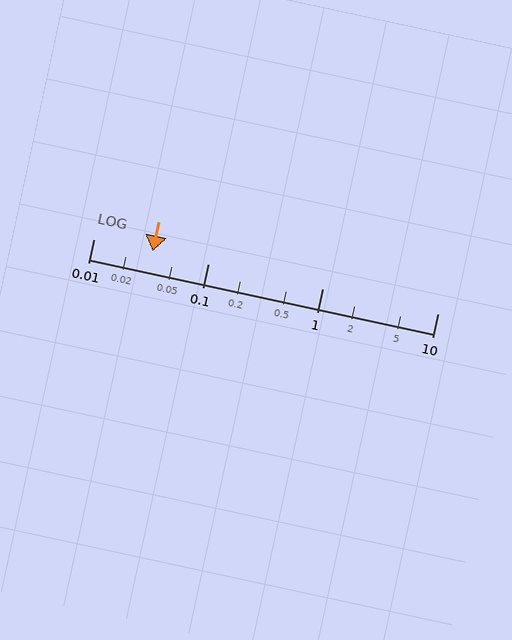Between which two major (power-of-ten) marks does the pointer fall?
The pointer is between 0.01 and 0.1.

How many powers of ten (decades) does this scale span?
The scale spans 3 decades, from 0.01 to 10.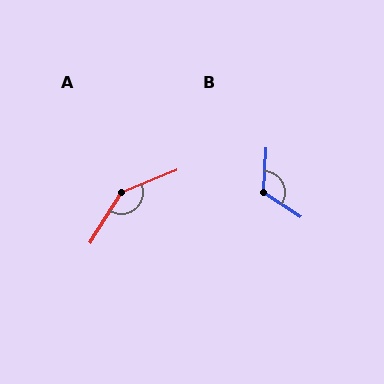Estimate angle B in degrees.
Approximately 120 degrees.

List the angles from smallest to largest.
B (120°), A (144°).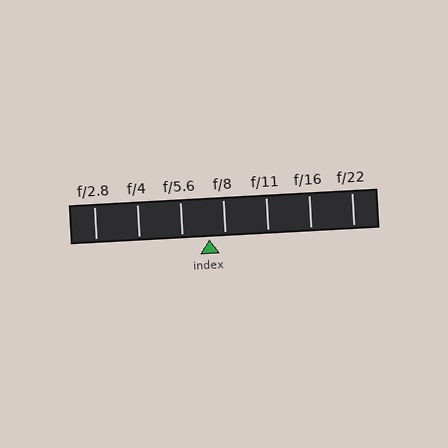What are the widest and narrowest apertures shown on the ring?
The widest aperture shown is f/2.8 and the narrowest is f/22.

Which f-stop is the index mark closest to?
The index mark is closest to f/8.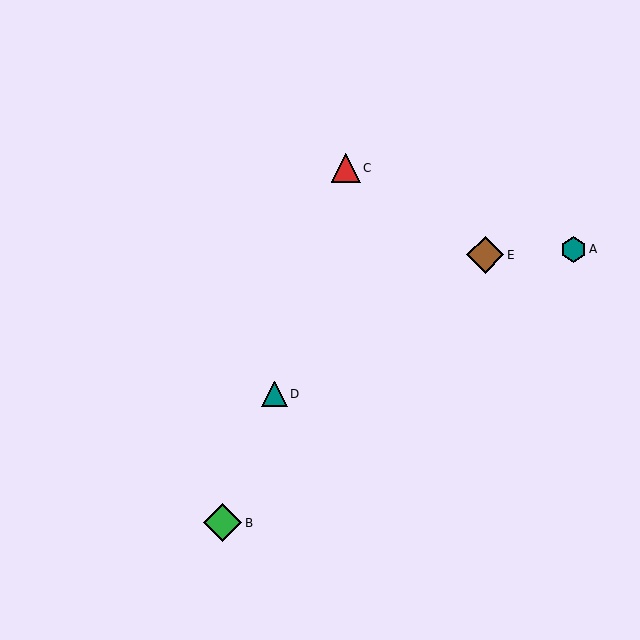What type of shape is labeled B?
Shape B is a green diamond.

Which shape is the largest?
The green diamond (labeled B) is the largest.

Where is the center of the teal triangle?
The center of the teal triangle is at (275, 394).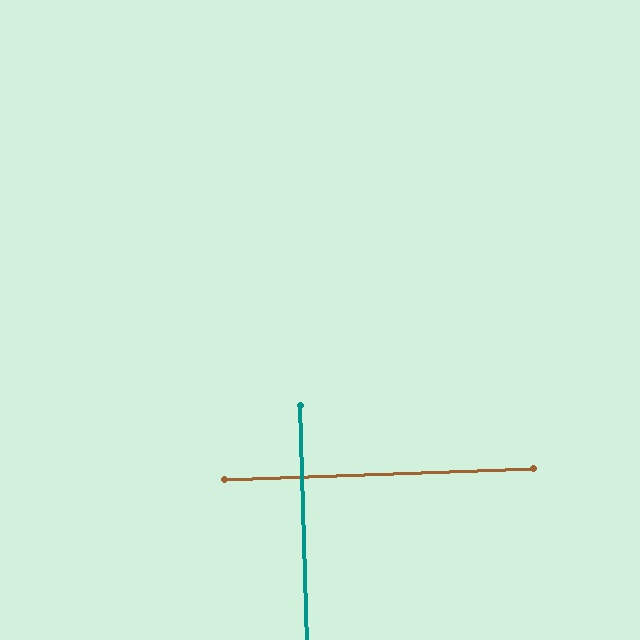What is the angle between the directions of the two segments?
Approximately 90 degrees.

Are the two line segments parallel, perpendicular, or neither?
Perpendicular — they meet at approximately 90°.